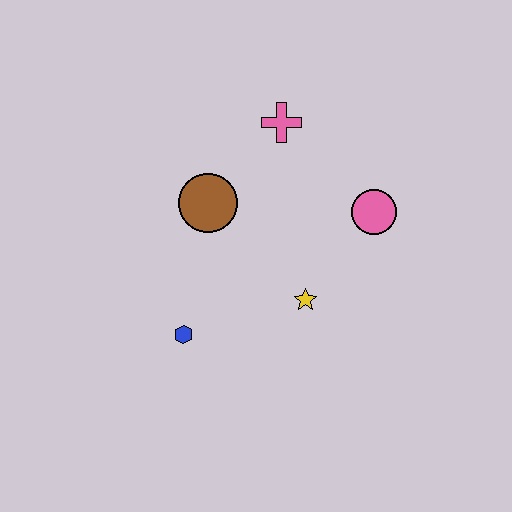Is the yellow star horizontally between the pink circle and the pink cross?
Yes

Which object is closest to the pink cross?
The brown circle is closest to the pink cross.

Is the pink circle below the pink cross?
Yes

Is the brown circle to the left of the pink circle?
Yes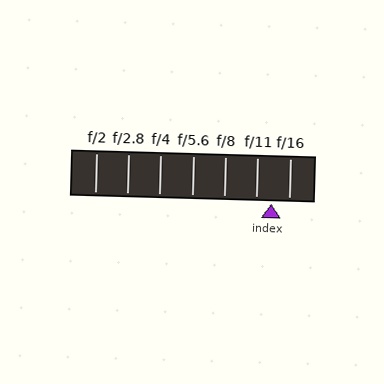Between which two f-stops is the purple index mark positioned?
The index mark is between f/11 and f/16.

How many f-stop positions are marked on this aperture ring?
There are 7 f-stop positions marked.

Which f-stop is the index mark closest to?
The index mark is closest to f/11.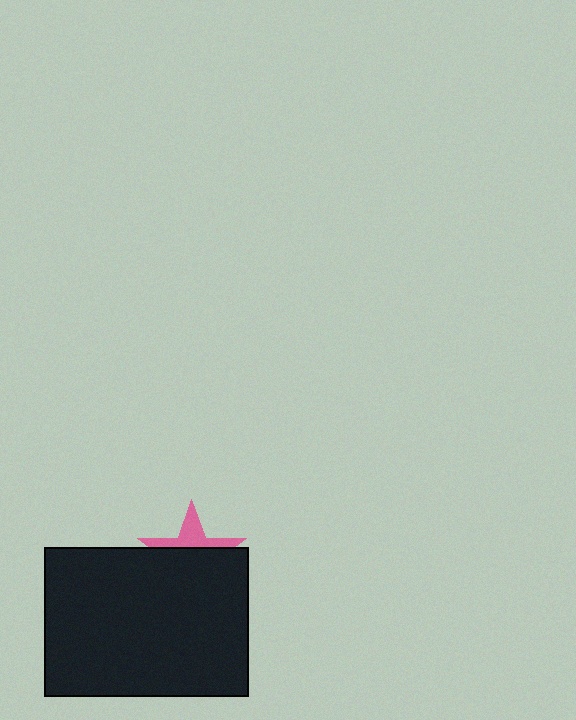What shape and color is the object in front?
The object in front is a black rectangle.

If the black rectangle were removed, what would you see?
You would see the complete pink star.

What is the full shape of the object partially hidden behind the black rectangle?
The partially hidden object is a pink star.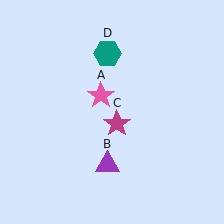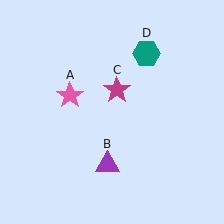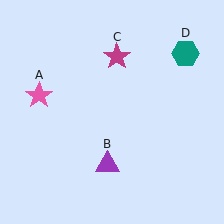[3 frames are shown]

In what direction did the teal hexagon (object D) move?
The teal hexagon (object D) moved right.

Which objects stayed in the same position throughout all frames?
Purple triangle (object B) remained stationary.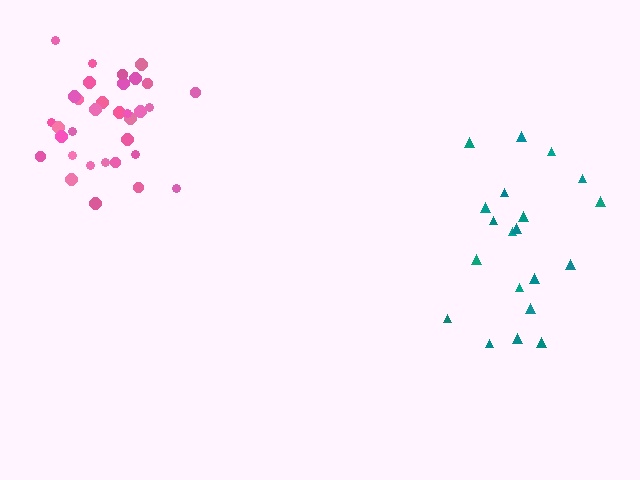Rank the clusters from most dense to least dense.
pink, teal.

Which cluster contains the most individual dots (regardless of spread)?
Pink (33).